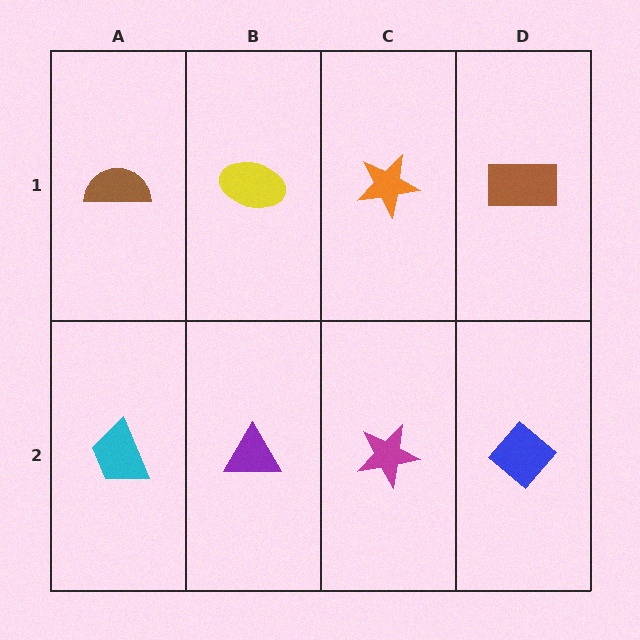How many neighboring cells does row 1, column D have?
2.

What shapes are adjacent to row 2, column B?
A yellow ellipse (row 1, column B), a cyan trapezoid (row 2, column A), a magenta star (row 2, column C).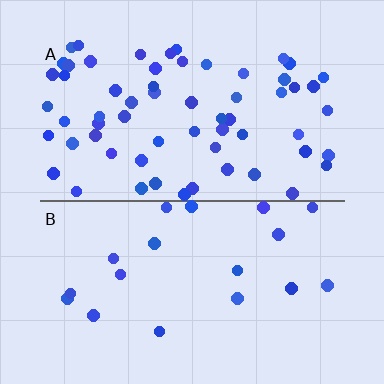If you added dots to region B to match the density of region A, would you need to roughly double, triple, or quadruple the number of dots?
Approximately triple.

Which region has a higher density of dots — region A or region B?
A (the top).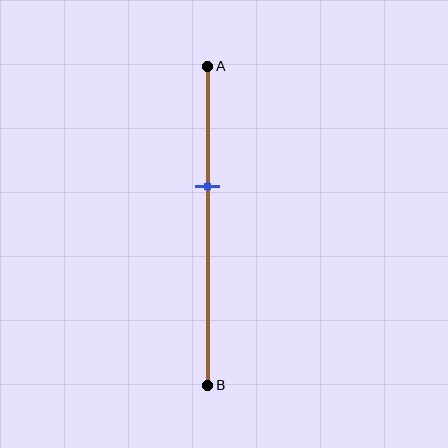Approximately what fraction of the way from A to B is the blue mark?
The blue mark is approximately 40% of the way from A to B.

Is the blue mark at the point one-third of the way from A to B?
No, the mark is at about 40% from A, not at the 33% one-third point.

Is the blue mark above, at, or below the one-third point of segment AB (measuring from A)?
The blue mark is below the one-third point of segment AB.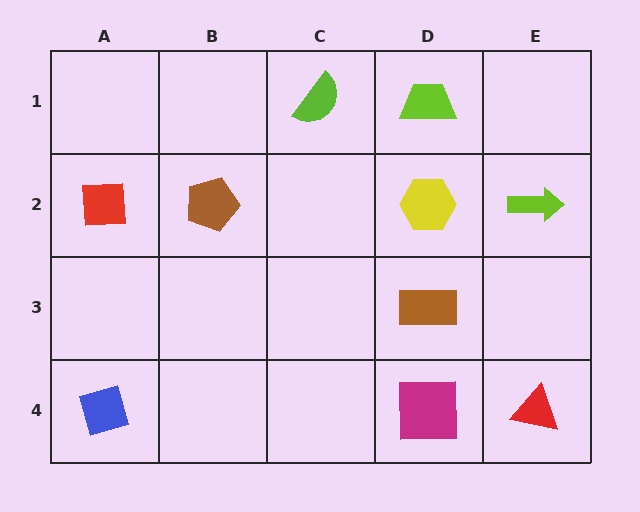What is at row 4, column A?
A blue diamond.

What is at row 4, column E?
A red triangle.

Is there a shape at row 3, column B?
No, that cell is empty.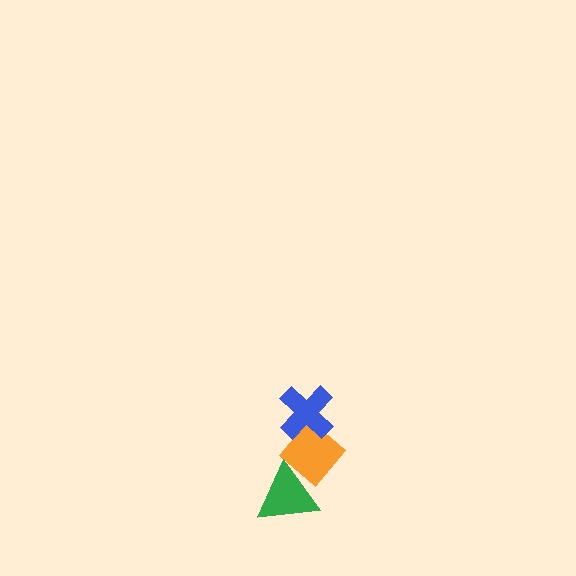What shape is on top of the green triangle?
The orange diamond is on top of the green triangle.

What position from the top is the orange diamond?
The orange diamond is 2nd from the top.